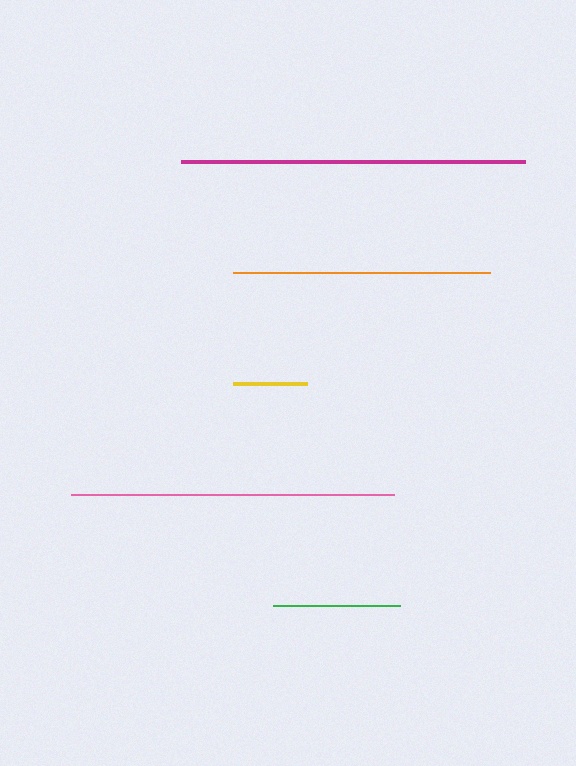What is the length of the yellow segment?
The yellow segment is approximately 73 pixels long.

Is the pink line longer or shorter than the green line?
The pink line is longer than the green line.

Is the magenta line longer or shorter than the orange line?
The magenta line is longer than the orange line.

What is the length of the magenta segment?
The magenta segment is approximately 344 pixels long.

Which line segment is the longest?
The magenta line is the longest at approximately 344 pixels.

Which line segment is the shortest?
The yellow line is the shortest at approximately 73 pixels.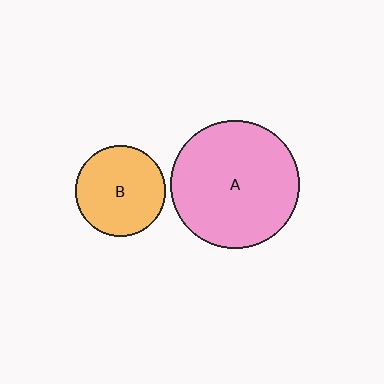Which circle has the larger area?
Circle A (pink).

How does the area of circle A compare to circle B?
Approximately 2.0 times.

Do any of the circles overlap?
No, none of the circles overlap.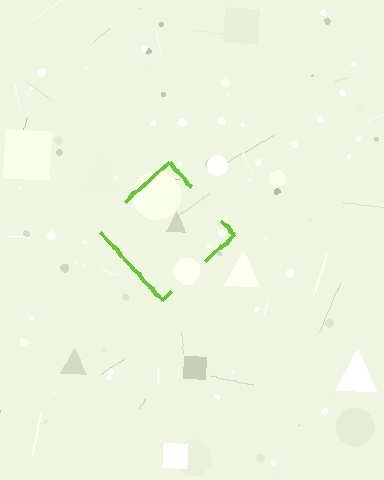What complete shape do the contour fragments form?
The contour fragments form a diamond.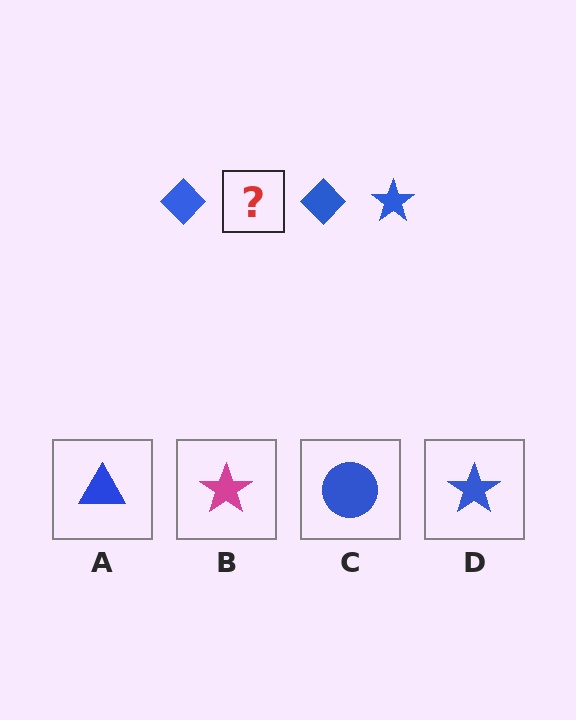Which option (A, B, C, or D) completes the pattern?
D.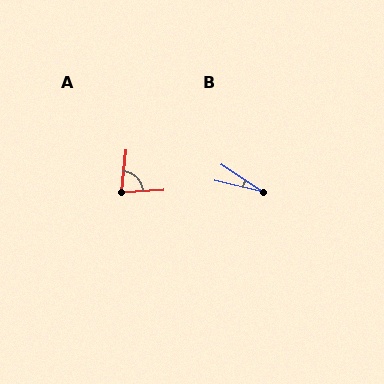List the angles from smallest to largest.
B (20°), A (80°).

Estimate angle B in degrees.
Approximately 20 degrees.